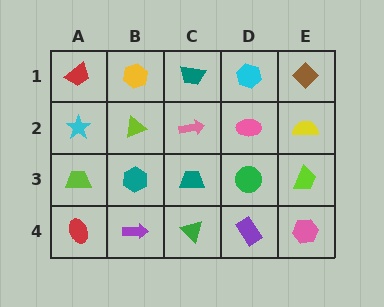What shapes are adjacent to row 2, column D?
A cyan hexagon (row 1, column D), a green circle (row 3, column D), a pink arrow (row 2, column C), a yellow semicircle (row 2, column E).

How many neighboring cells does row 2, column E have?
3.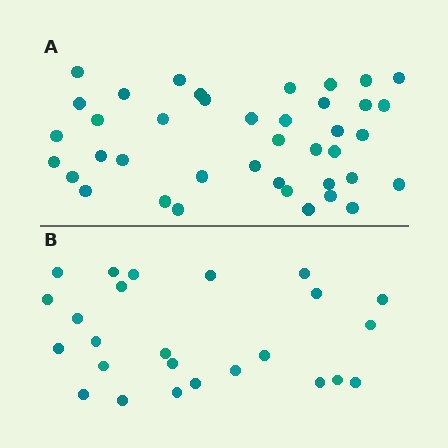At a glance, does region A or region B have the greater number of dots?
Region A (the top region) has more dots.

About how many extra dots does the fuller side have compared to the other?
Region A has approximately 15 more dots than region B.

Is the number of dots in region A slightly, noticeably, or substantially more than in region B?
Region A has substantially more. The ratio is roughly 1.6 to 1.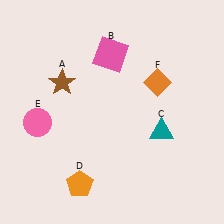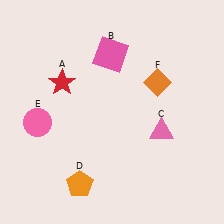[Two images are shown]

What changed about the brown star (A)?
In Image 1, A is brown. In Image 2, it changed to red.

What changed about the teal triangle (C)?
In Image 1, C is teal. In Image 2, it changed to pink.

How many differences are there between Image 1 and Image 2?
There are 2 differences between the two images.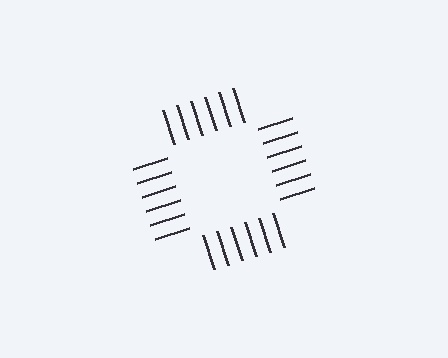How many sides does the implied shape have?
4 sides — the line-ends trace a square.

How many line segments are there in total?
24 — 6 along each of the 4 edges.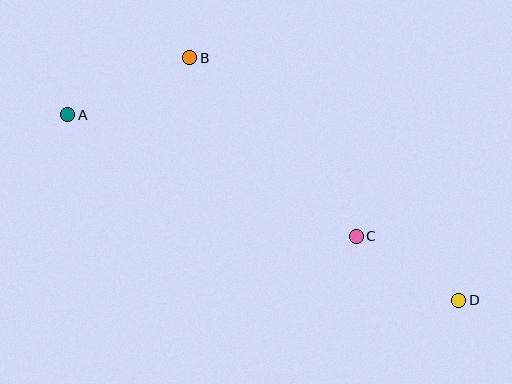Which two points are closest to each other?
Points C and D are closest to each other.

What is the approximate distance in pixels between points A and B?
The distance between A and B is approximately 135 pixels.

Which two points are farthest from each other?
Points A and D are farthest from each other.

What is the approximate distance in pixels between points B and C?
The distance between B and C is approximately 244 pixels.